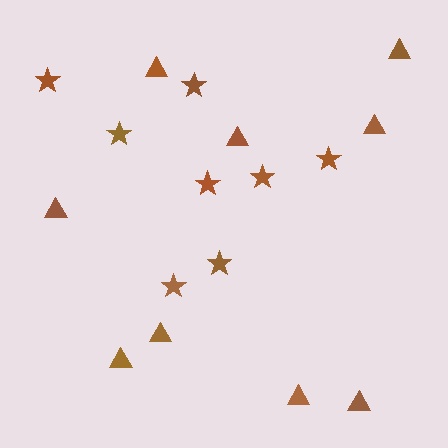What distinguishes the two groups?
There are 2 groups: one group of stars (8) and one group of triangles (9).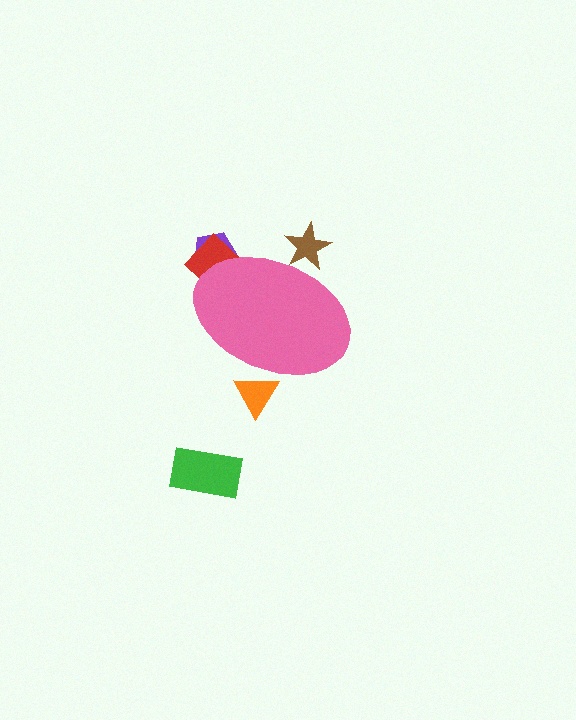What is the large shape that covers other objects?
A pink ellipse.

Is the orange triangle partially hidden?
Yes, the orange triangle is partially hidden behind the pink ellipse.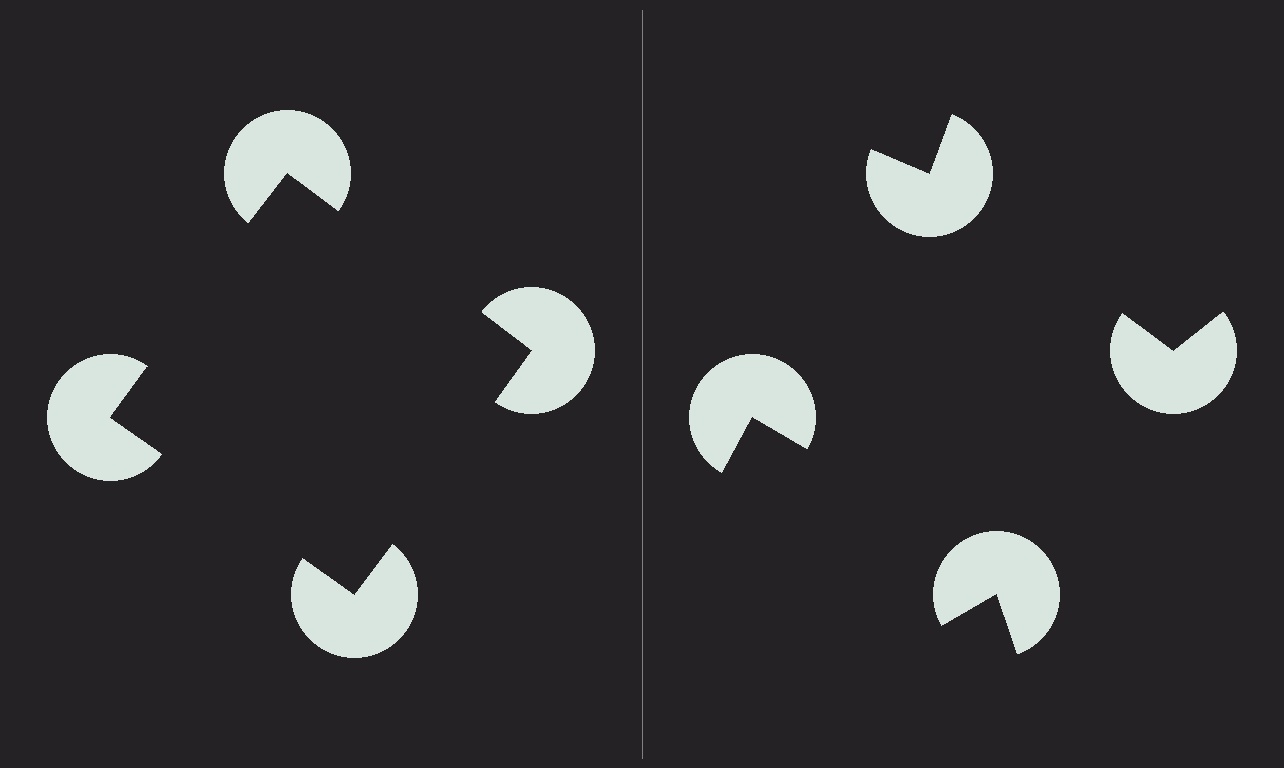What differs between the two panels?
The pac-man discs are positioned identically on both sides; only the wedge orientations differ. On the left they align to a square; on the right they are misaligned.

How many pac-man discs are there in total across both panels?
8 — 4 on each side.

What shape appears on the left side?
An illusory square.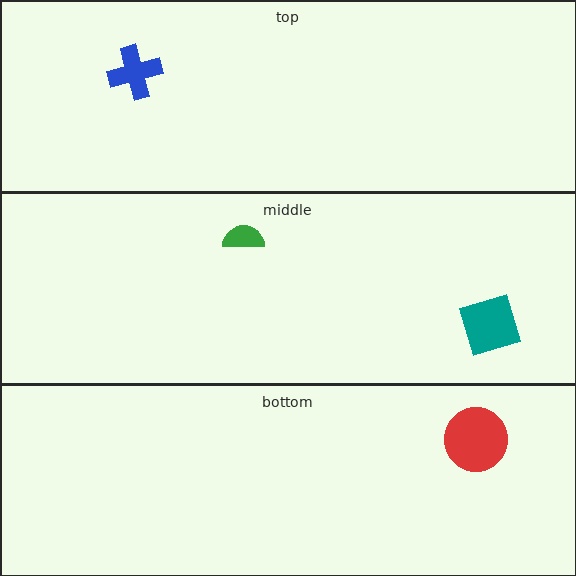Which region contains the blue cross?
The top region.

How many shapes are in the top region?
1.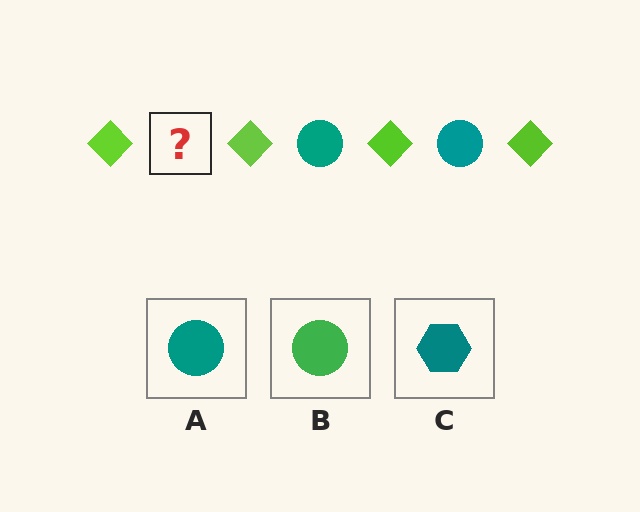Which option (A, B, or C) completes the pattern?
A.